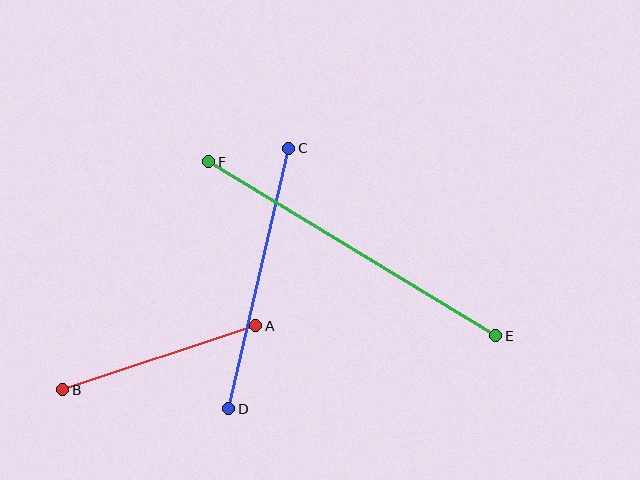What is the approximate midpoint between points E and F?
The midpoint is at approximately (352, 249) pixels.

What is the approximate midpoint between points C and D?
The midpoint is at approximately (259, 279) pixels.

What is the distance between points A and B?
The distance is approximately 203 pixels.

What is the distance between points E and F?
The distance is approximately 336 pixels.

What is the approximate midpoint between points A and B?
The midpoint is at approximately (159, 358) pixels.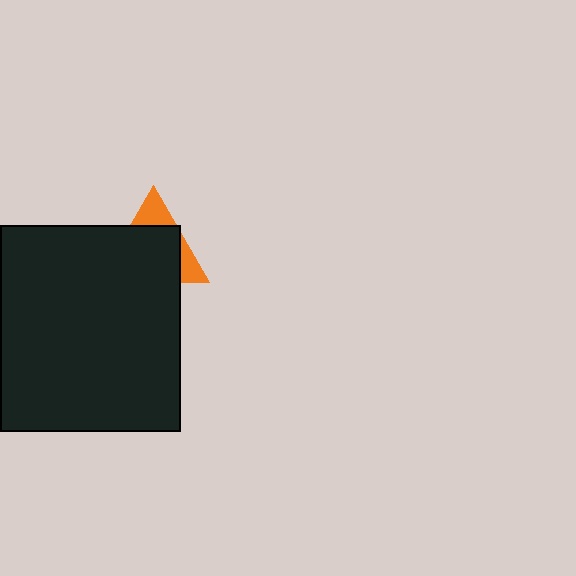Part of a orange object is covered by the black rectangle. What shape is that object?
It is a triangle.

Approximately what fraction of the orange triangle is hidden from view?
Roughly 70% of the orange triangle is hidden behind the black rectangle.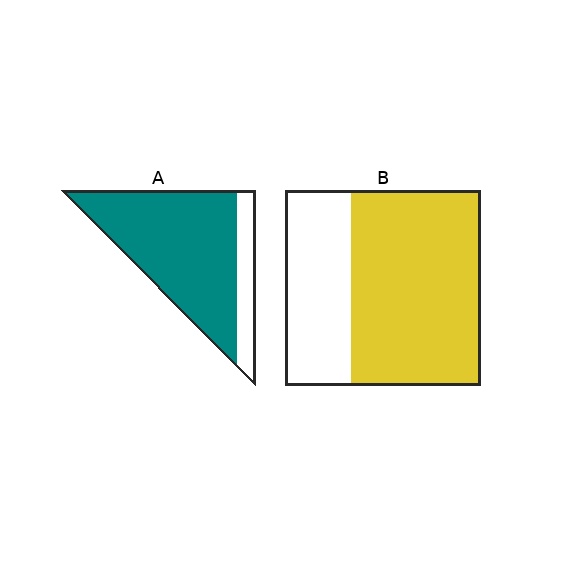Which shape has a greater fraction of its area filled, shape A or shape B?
Shape A.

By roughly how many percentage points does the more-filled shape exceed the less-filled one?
By roughly 15 percentage points (A over B).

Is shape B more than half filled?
Yes.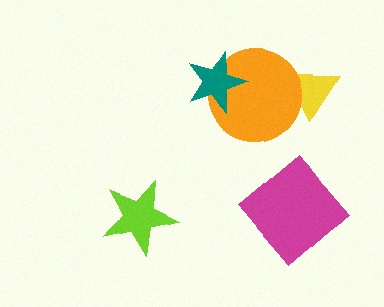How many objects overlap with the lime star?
0 objects overlap with the lime star.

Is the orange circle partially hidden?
Yes, it is partially covered by another shape.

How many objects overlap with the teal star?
1 object overlaps with the teal star.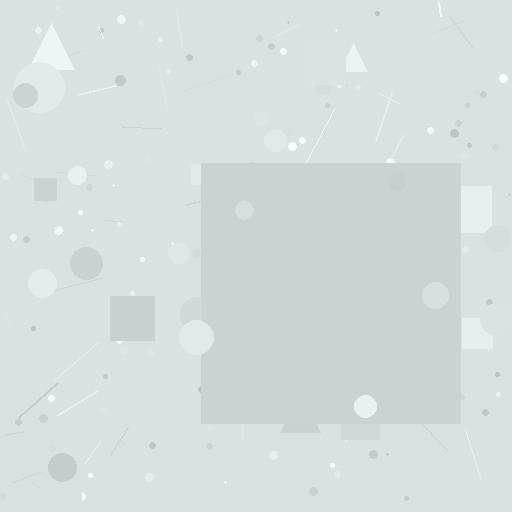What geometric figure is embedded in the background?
A square is embedded in the background.